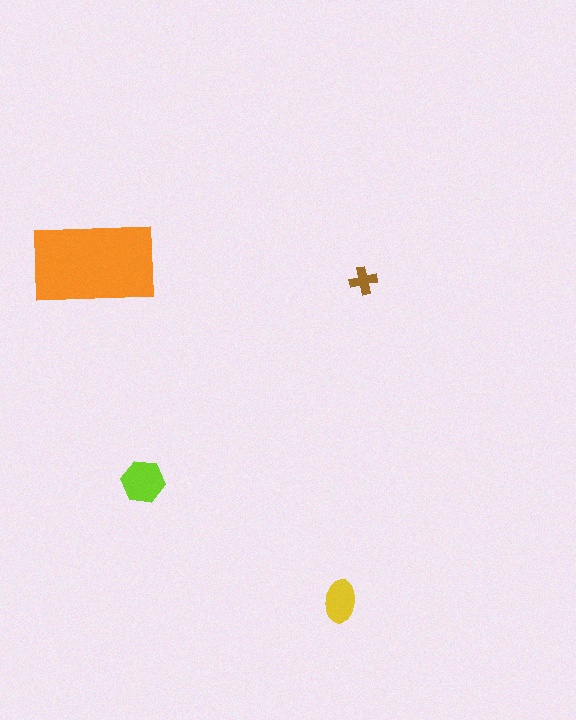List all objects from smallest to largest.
The brown cross, the yellow ellipse, the lime hexagon, the orange rectangle.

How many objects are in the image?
There are 4 objects in the image.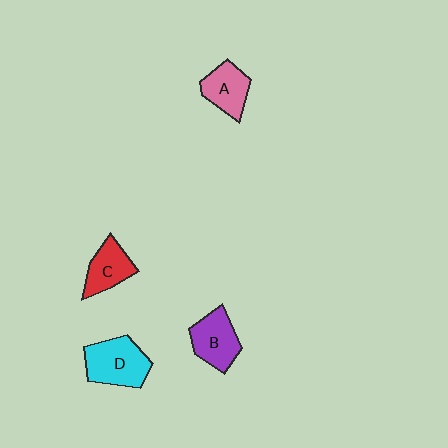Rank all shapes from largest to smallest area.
From largest to smallest: D (cyan), B (purple), A (pink), C (red).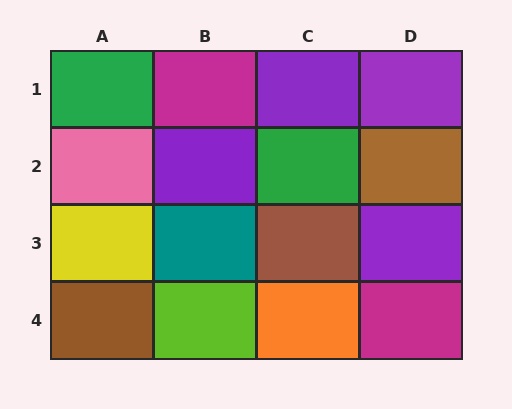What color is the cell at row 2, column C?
Green.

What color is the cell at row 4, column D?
Magenta.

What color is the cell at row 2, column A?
Pink.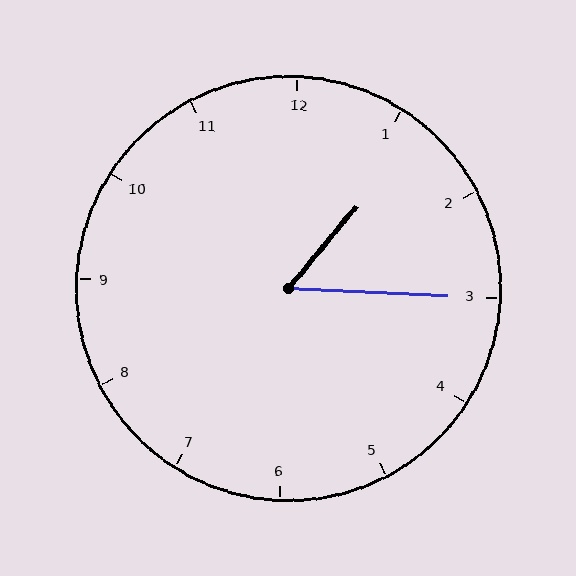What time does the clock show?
1:15.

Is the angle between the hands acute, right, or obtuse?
It is acute.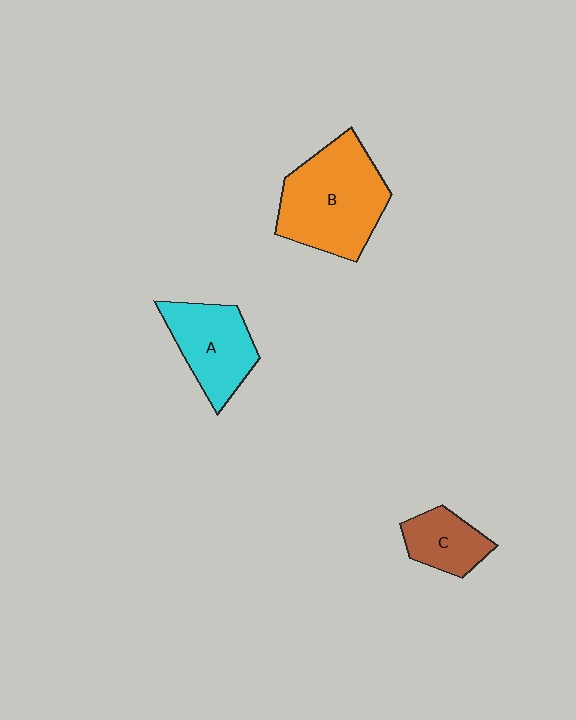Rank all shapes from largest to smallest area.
From largest to smallest: B (orange), A (cyan), C (brown).